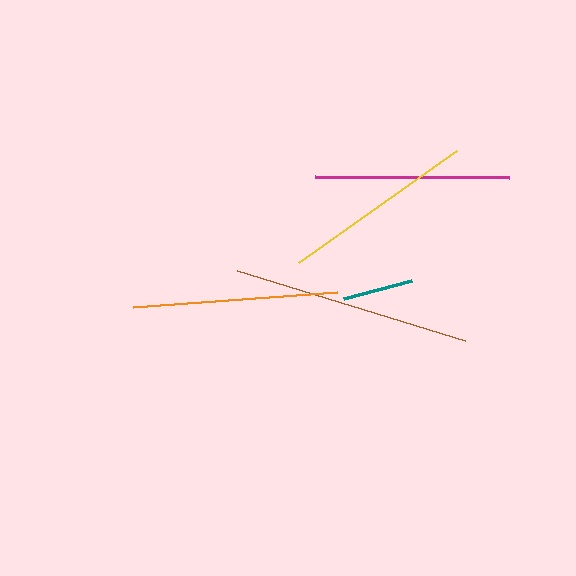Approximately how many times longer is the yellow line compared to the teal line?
The yellow line is approximately 2.7 times the length of the teal line.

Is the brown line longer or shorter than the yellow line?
The brown line is longer than the yellow line.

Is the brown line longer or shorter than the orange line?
The brown line is longer than the orange line.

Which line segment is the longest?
The brown line is the longest at approximately 238 pixels.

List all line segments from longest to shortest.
From longest to shortest: brown, orange, magenta, yellow, teal.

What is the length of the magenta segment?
The magenta segment is approximately 194 pixels long.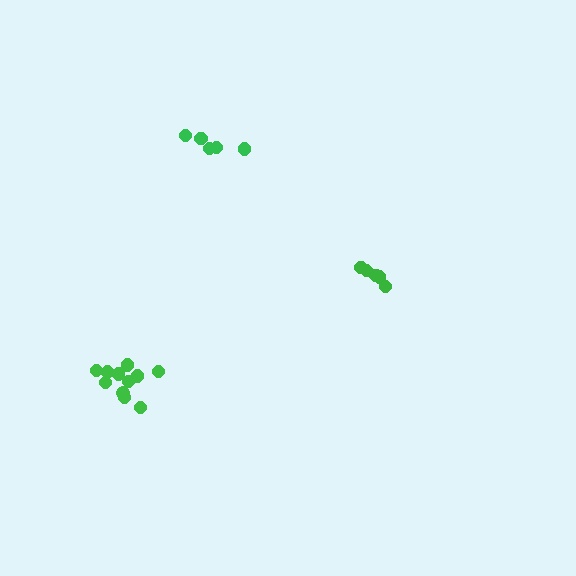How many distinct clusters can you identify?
There are 3 distinct clusters.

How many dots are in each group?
Group 1: 5 dots, Group 2: 11 dots, Group 3: 5 dots (21 total).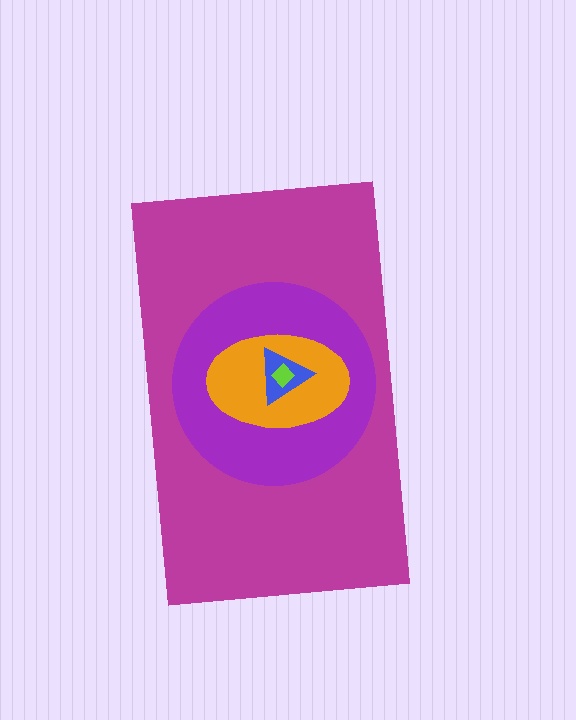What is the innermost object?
The lime diamond.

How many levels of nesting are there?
5.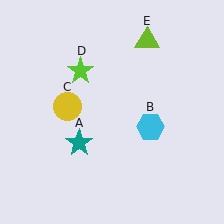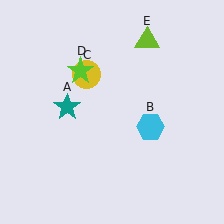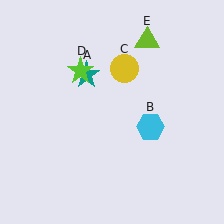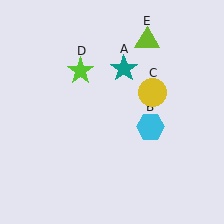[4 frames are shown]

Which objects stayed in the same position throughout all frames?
Cyan hexagon (object B) and lime star (object D) and lime triangle (object E) remained stationary.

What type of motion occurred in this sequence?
The teal star (object A), yellow circle (object C) rotated clockwise around the center of the scene.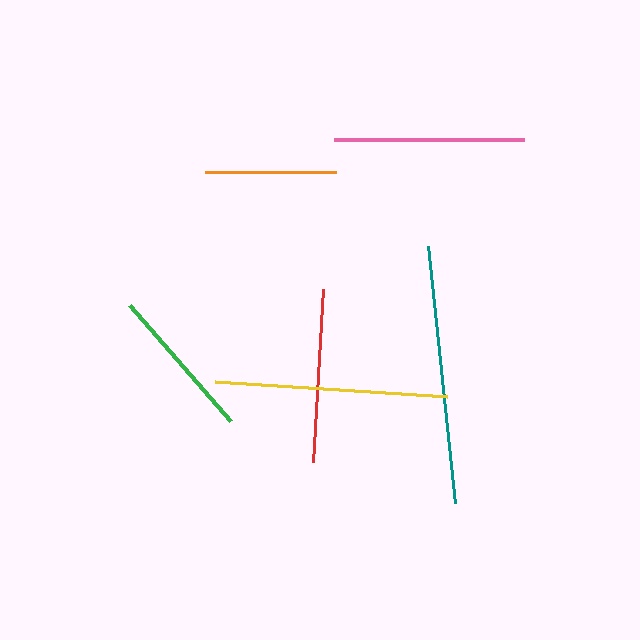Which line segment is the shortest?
The orange line is the shortest at approximately 130 pixels.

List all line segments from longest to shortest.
From longest to shortest: teal, yellow, pink, red, green, orange.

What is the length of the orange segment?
The orange segment is approximately 130 pixels long.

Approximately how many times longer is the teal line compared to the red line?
The teal line is approximately 1.5 times the length of the red line.